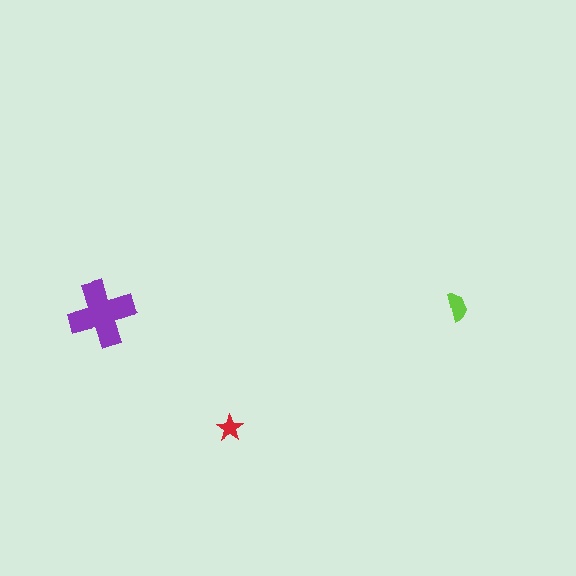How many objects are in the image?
There are 3 objects in the image.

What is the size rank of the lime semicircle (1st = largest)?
2nd.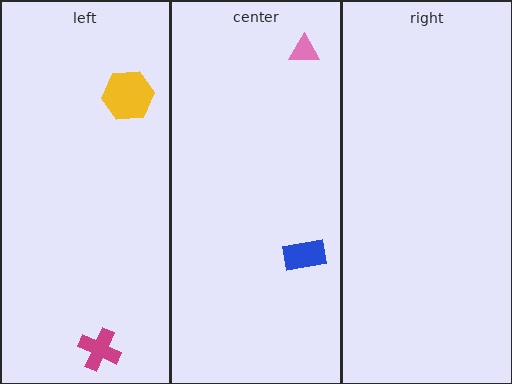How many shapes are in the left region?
2.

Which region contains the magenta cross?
The left region.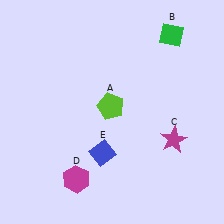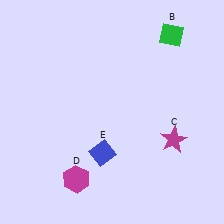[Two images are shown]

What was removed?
The lime pentagon (A) was removed in Image 2.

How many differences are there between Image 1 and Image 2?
There is 1 difference between the two images.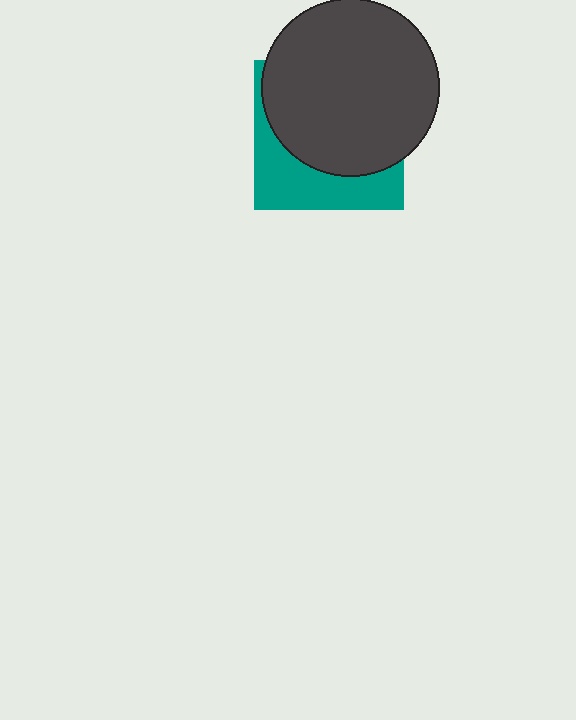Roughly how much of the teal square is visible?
A small part of it is visible (roughly 35%).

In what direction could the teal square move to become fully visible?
The teal square could move down. That would shift it out from behind the dark gray circle entirely.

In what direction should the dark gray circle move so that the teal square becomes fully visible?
The dark gray circle should move up. That is the shortest direction to clear the overlap and leave the teal square fully visible.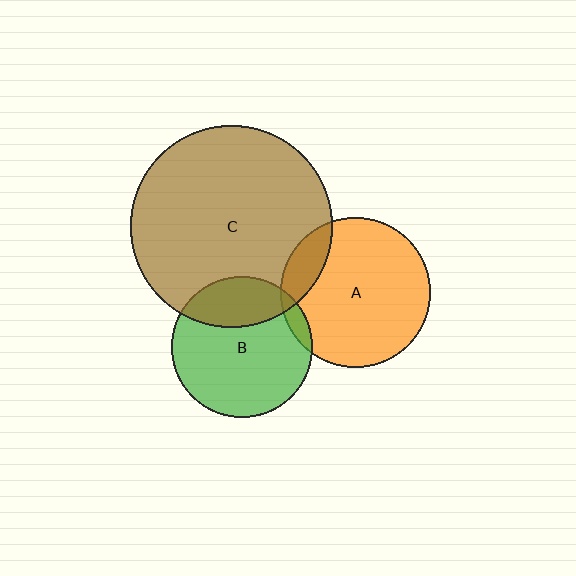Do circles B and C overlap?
Yes.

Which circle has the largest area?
Circle C (brown).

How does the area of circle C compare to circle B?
Approximately 2.1 times.